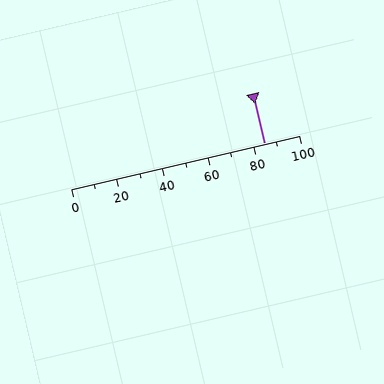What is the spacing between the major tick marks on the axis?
The major ticks are spaced 20 apart.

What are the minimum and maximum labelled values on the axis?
The axis runs from 0 to 100.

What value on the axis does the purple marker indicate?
The marker indicates approximately 85.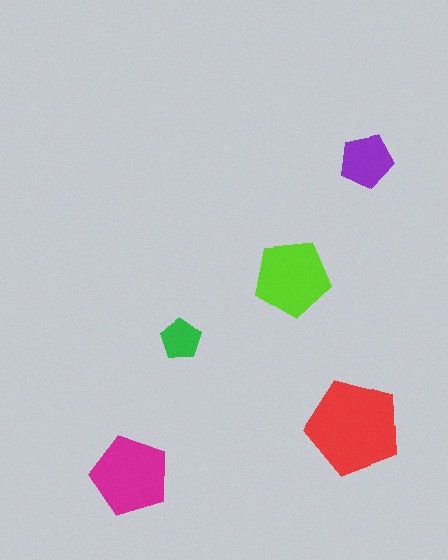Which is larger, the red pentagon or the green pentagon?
The red one.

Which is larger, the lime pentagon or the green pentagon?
The lime one.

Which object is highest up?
The purple pentagon is topmost.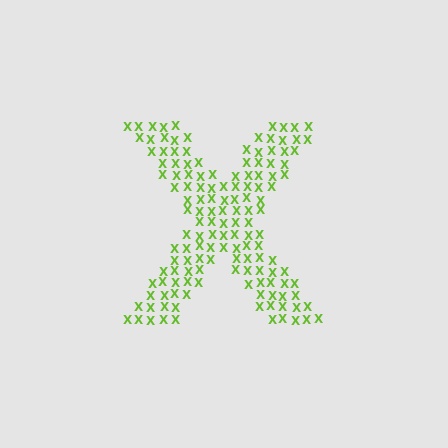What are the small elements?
The small elements are letter X's.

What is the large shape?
The large shape is the letter X.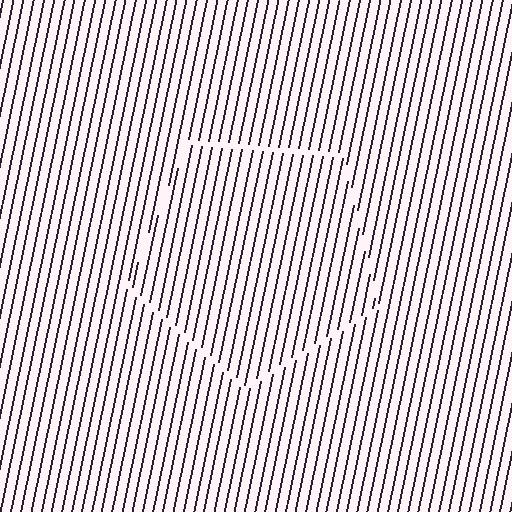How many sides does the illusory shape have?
5 sides — the line-ends trace a pentagon.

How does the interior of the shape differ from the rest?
The interior of the shape contains the same grating, shifted by half a period — the contour is defined by the phase discontinuity where line-ends from the inner and outer gratings abut.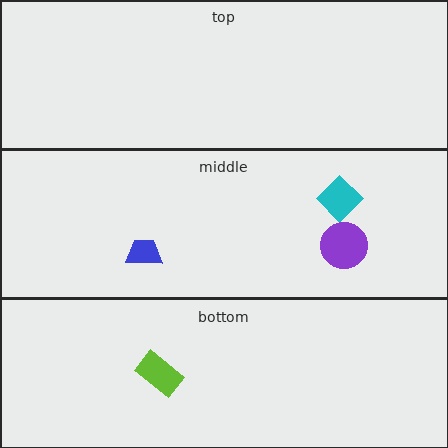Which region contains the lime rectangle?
The bottom region.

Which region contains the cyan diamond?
The middle region.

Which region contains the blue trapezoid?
The middle region.